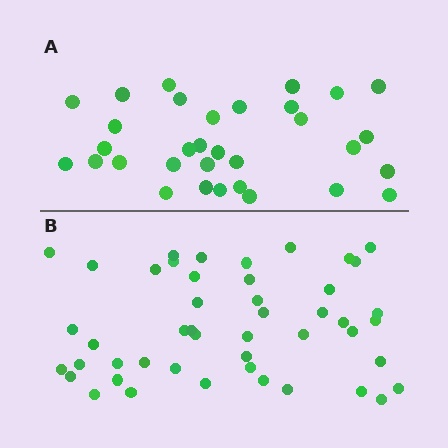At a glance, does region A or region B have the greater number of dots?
Region B (the bottom region) has more dots.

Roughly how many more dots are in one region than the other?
Region B has approximately 15 more dots than region A.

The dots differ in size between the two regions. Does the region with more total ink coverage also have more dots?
No. Region A has more total ink coverage because its dots are larger, but region B actually contains more individual dots. Total area can be misleading — the number of items is what matters here.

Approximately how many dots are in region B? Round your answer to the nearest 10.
About 50 dots. (The exact count is 47, which rounds to 50.)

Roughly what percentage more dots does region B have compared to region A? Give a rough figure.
About 45% more.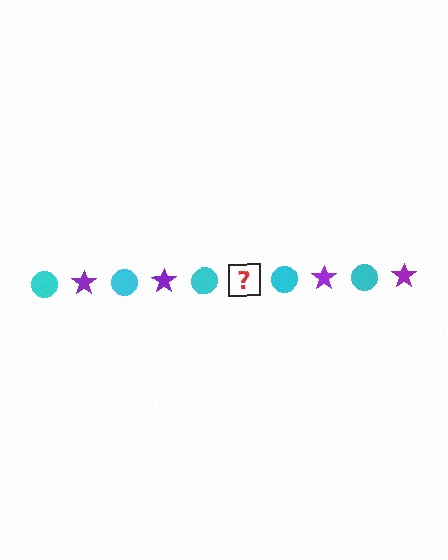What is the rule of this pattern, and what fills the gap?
The rule is that the pattern alternates between cyan circle and purple star. The gap should be filled with a purple star.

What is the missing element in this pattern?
The missing element is a purple star.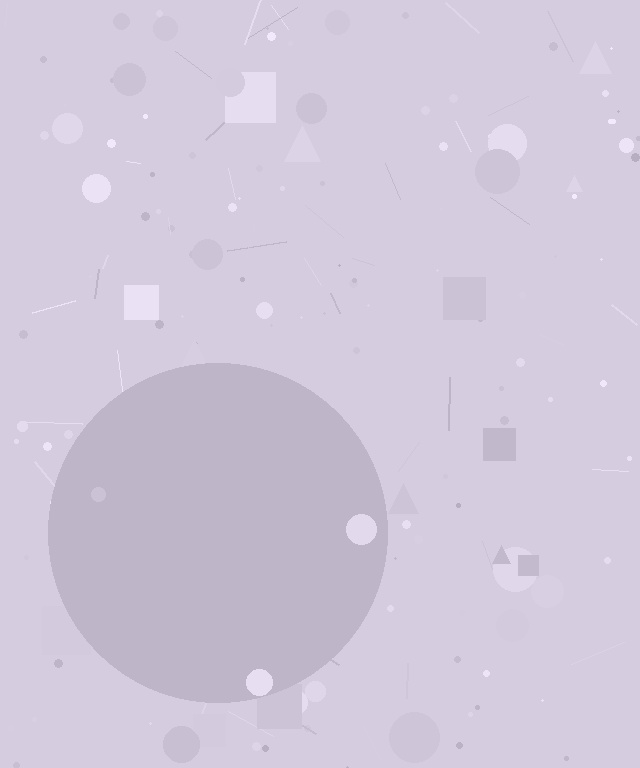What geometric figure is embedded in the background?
A circle is embedded in the background.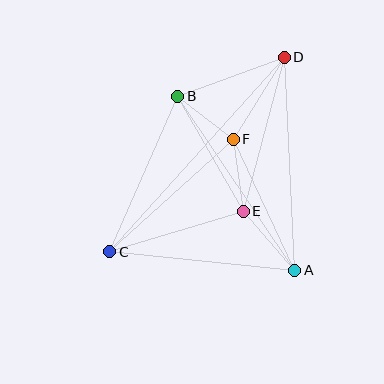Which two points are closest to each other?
Points B and F are closest to each other.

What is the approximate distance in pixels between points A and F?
The distance between A and F is approximately 145 pixels.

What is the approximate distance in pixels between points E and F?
The distance between E and F is approximately 73 pixels.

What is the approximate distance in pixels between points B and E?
The distance between B and E is approximately 132 pixels.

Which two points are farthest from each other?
Points C and D are farthest from each other.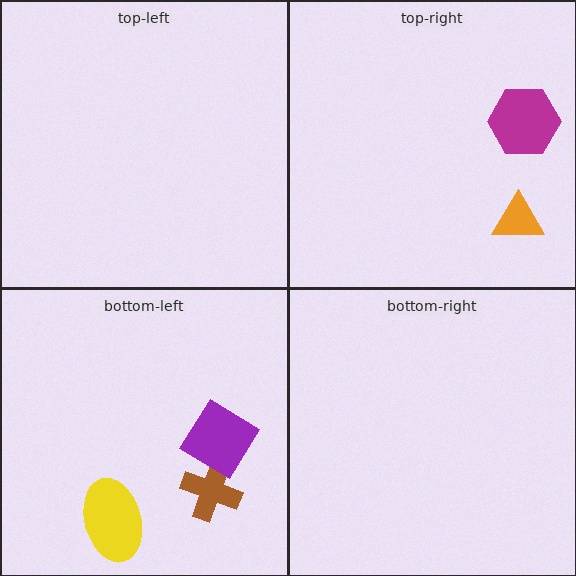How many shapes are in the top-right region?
2.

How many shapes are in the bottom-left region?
3.